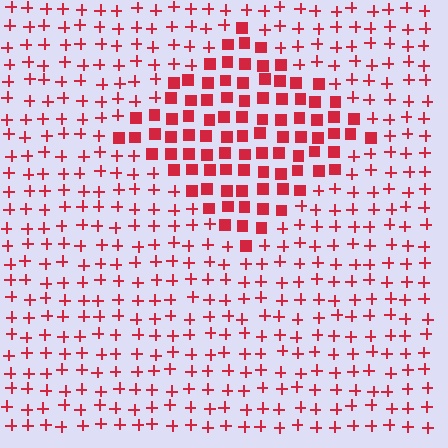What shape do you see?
I see a diamond.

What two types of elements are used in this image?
The image uses squares inside the diamond region and plus signs outside it.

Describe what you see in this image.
The image is filled with small red elements arranged in a uniform grid. A diamond-shaped region contains squares, while the surrounding area contains plus signs. The boundary is defined purely by the change in element shape.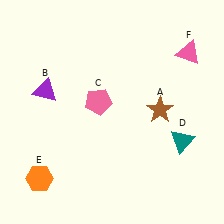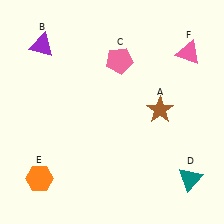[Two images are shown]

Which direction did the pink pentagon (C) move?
The pink pentagon (C) moved up.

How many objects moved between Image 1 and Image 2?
3 objects moved between the two images.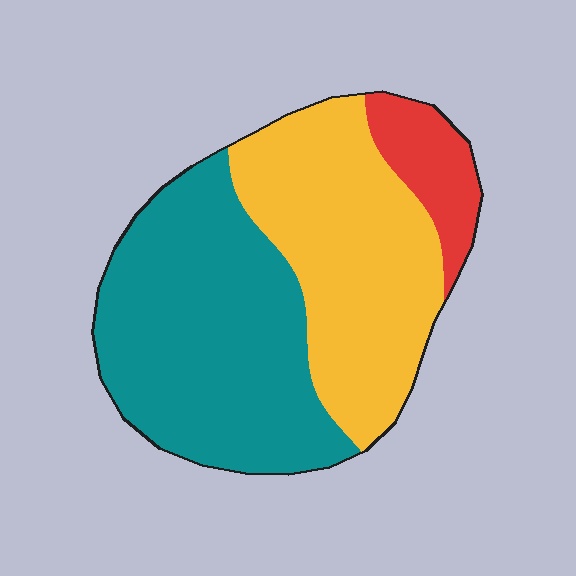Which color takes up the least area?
Red, at roughly 10%.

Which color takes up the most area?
Teal, at roughly 50%.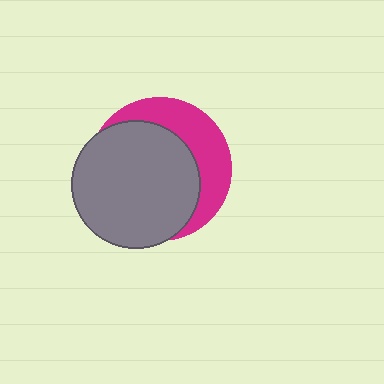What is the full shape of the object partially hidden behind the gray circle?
The partially hidden object is a magenta circle.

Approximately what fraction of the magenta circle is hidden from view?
Roughly 66% of the magenta circle is hidden behind the gray circle.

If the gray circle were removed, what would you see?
You would see the complete magenta circle.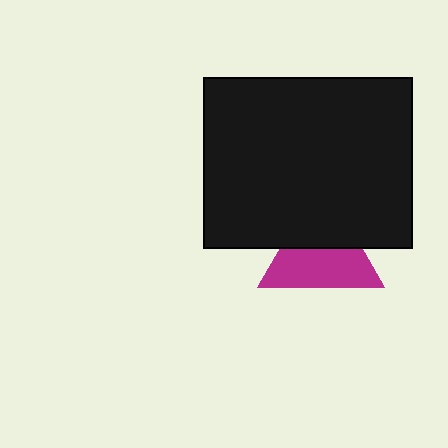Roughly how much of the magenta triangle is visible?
About half of it is visible (roughly 57%).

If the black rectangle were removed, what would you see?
You would see the complete magenta triangle.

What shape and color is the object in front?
The object in front is a black rectangle.